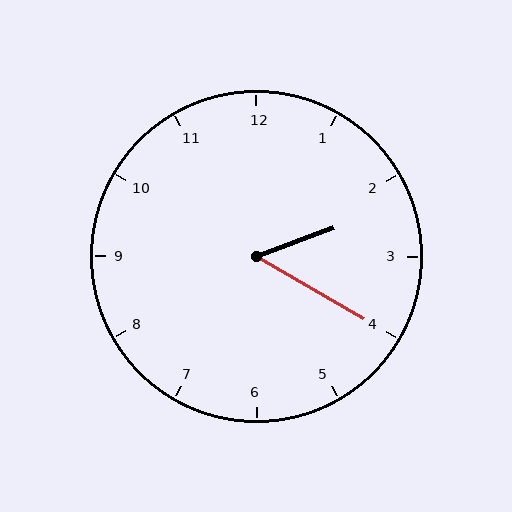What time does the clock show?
2:20.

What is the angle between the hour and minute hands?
Approximately 50 degrees.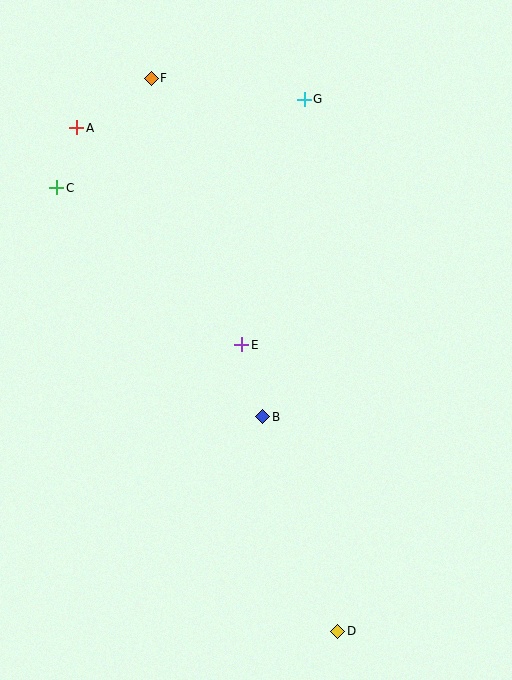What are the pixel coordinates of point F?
Point F is at (151, 78).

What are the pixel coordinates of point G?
Point G is at (304, 99).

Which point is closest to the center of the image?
Point E at (242, 345) is closest to the center.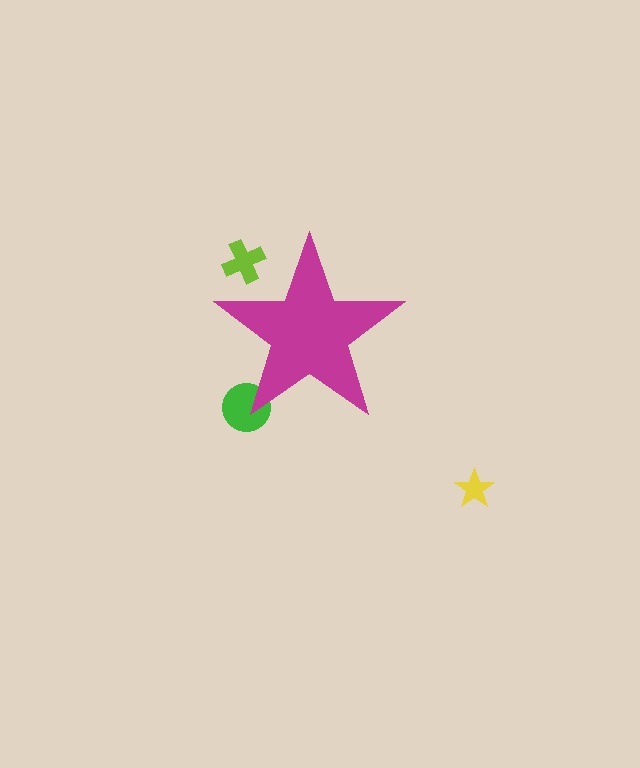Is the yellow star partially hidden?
No, the yellow star is fully visible.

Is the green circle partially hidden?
Yes, the green circle is partially hidden behind the magenta star.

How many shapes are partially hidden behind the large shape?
2 shapes are partially hidden.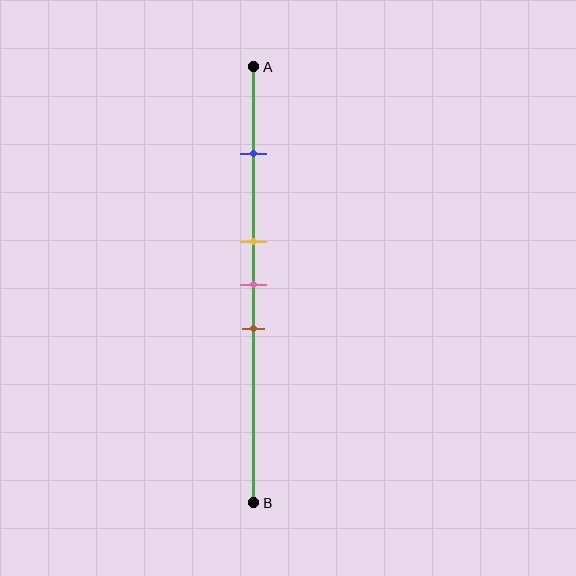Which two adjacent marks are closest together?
The yellow and pink marks are the closest adjacent pair.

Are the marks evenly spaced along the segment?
No, the marks are not evenly spaced.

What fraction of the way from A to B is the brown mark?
The brown mark is approximately 60% (0.6) of the way from A to B.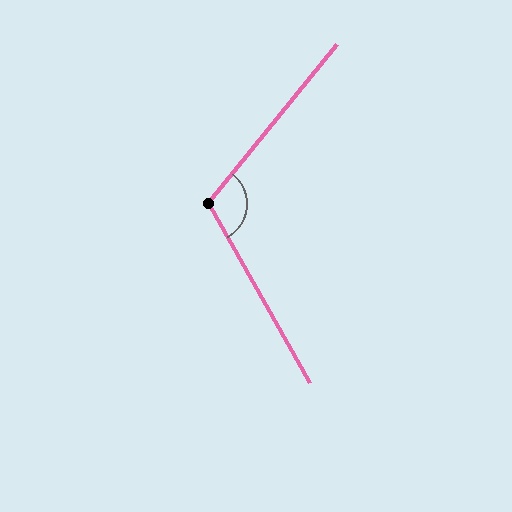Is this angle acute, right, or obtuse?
It is obtuse.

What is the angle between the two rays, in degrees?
Approximately 112 degrees.